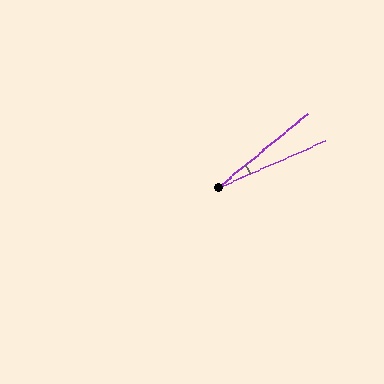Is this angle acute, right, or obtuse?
It is acute.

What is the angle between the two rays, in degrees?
Approximately 16 degrees.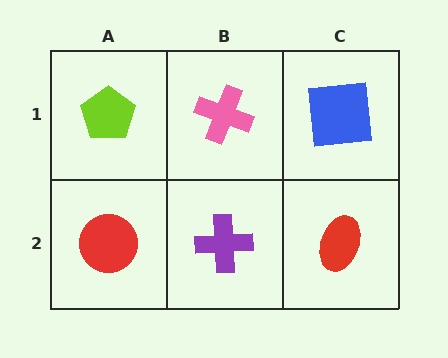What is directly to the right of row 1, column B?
A blue square.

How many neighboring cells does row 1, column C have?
2.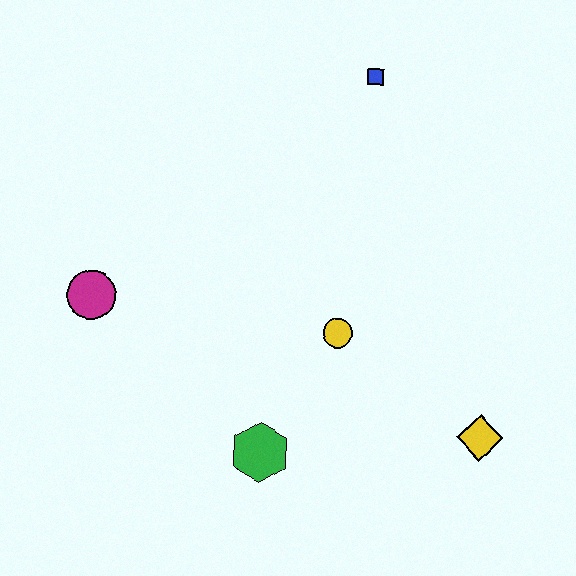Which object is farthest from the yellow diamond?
The magenta circle is farthest from the yellow diamond.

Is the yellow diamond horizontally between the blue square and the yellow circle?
No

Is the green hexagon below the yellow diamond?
Yes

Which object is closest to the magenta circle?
The green hexagon is closest to the magenta circle.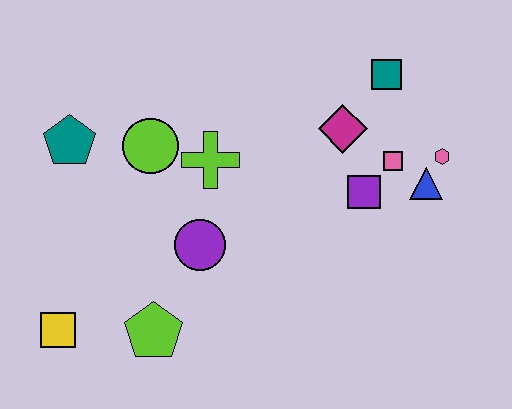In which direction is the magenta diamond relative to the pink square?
The magenta diamond is to the left of the pink square.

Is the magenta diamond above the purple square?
Yes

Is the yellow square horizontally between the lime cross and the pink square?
No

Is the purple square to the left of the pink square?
Yes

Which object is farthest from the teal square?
The yellow square is farthest from the teal square.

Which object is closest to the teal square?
The magenta diamond is closest to the teal square.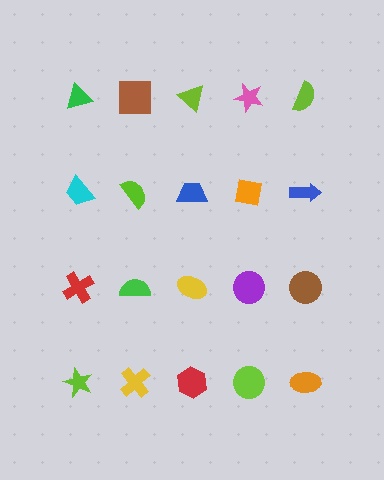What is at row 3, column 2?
A green semicircle.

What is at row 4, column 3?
A red hexagon.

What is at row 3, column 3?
A yellow ellipse.